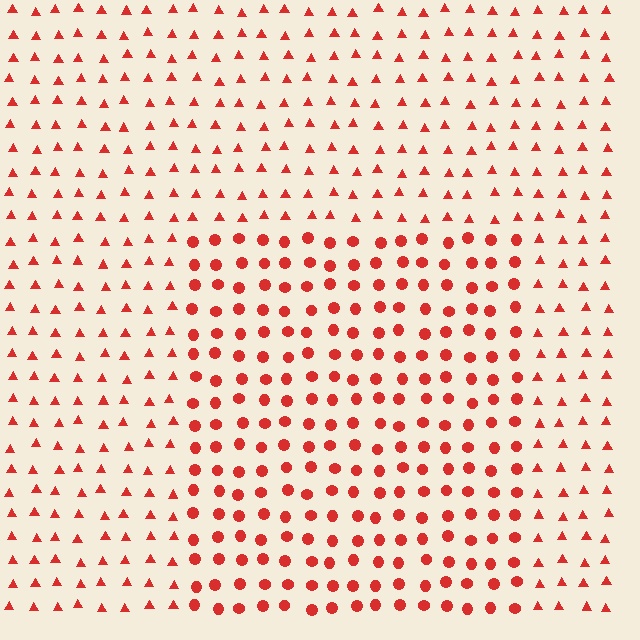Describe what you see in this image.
The image is filled with small red elements arranged in a uniform grid. A rectangle-shaped region contains circles, while the surrounding area contains triangles. The boundary is defined purely by the change in element shape.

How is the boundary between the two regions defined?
The boundary is defined by a change in element shape: circles inside vs. triangles outside. All elements share the same color and spacing.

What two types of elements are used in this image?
The image uses circles inside the rectangle region and triangles outside it.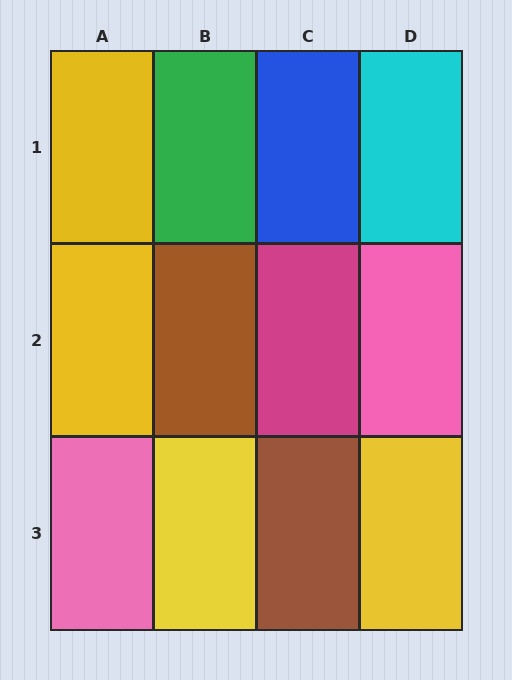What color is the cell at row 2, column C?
Magenta.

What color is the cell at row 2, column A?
Yellow.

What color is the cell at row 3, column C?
Brown.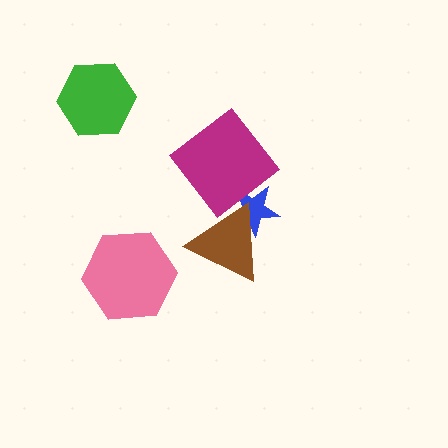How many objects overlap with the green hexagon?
0 objects overlap with the green hexagon.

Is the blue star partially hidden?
Yes, it is partially covered by another shape.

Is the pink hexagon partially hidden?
No, no other shape covers it.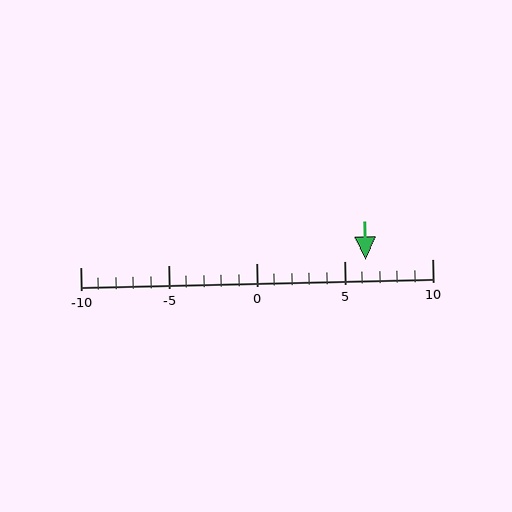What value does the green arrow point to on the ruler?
The green arrow points to approximately 6.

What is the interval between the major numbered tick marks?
The major tick marks are spaced 5 units apart.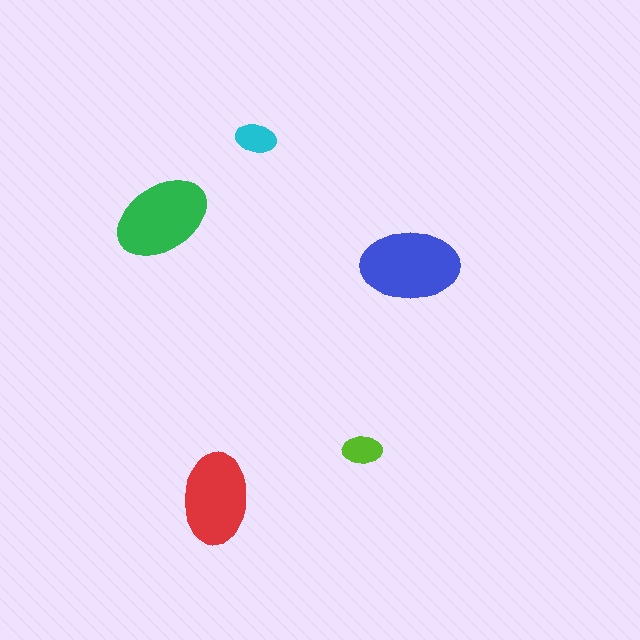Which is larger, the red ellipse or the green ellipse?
The green one.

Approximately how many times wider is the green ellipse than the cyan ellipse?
About 2.5 times wider.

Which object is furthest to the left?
The green ellipse is leftmost.